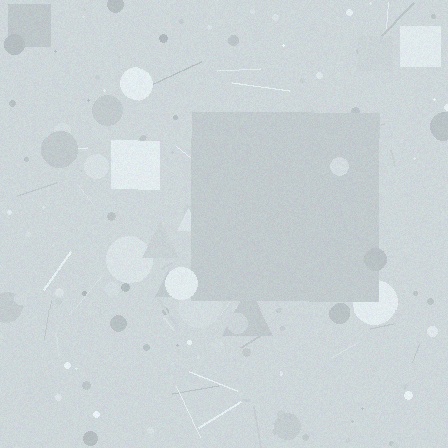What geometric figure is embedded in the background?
A square is embedded in the background.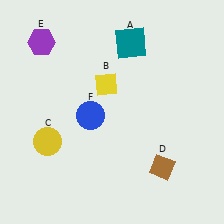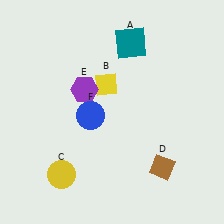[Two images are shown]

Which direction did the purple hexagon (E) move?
The purple hexagon (E) moved down.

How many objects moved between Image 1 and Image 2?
2 objects moved between the two images.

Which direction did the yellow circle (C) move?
The yellow circle (C) moved down.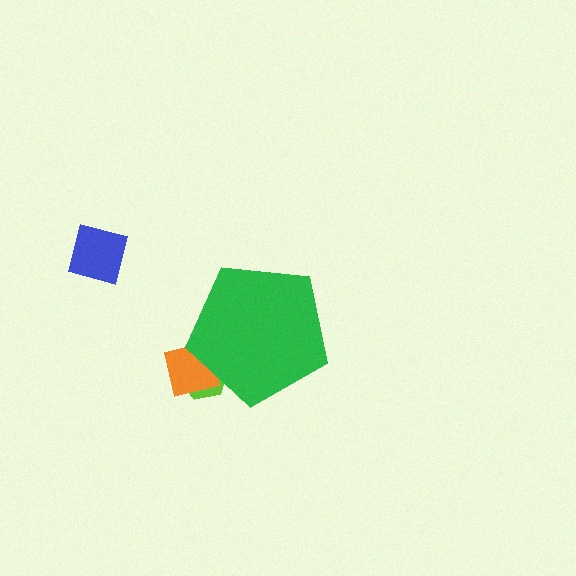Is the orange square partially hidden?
Yes, the orange square is partially hidden behind the green pentagon.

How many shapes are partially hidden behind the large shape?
2 shapes are partially hidden.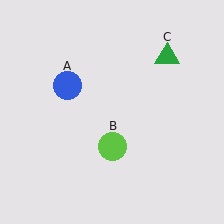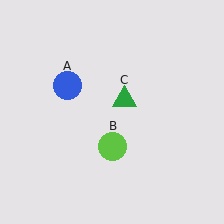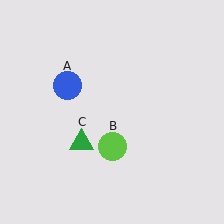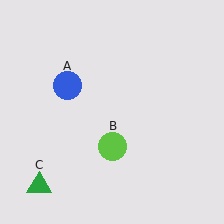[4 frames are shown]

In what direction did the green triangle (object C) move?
The green triangle (object C) moved down and to the left.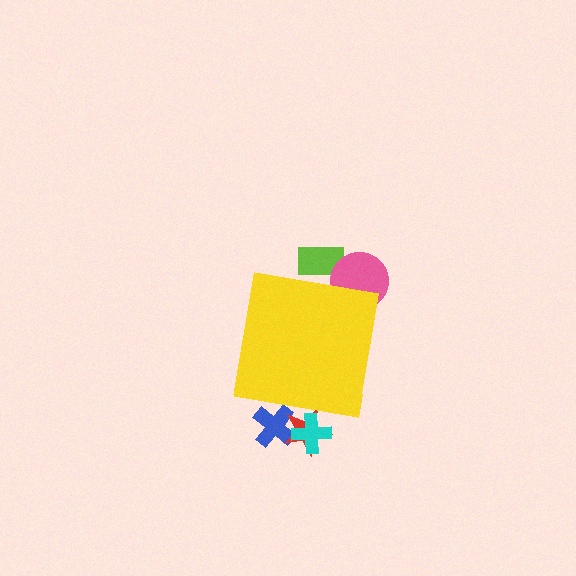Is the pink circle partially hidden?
Yes, the pink circle is partially hidden behind the yellow square.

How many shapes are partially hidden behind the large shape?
5 shapes are partially hidden.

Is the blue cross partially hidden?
Yes, the blue cross is partially hidden behind the yellow square.